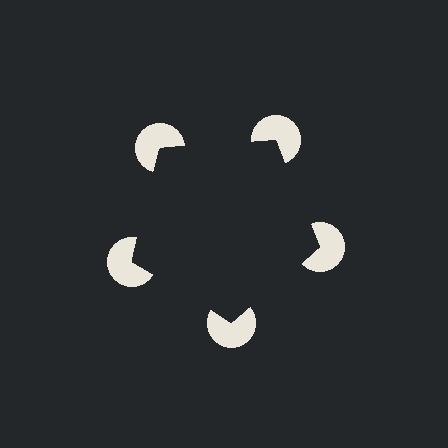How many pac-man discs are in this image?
There are 5 — one at each vertex of the illusory pentagon.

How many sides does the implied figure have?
5 sides.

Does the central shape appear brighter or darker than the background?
It typically appears slightly darker than the background, even though no actual brightness change is drawn.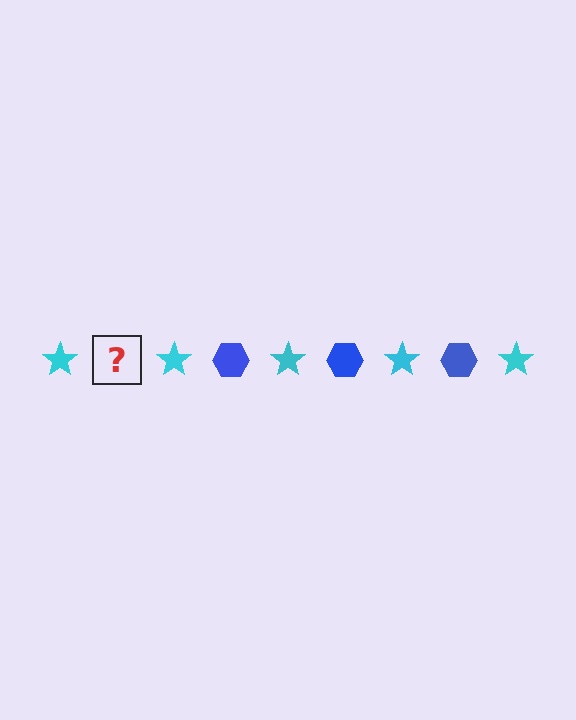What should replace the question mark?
The question mark should be replaced with a blue hexagon.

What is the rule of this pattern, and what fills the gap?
The rule is that the pattern alternates between cyan star and blue hexagon. The gap should be filled with a blue hexagon.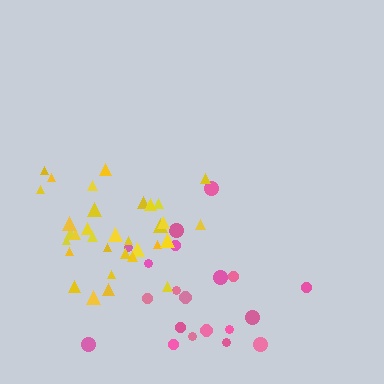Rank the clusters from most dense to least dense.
yellow, pink.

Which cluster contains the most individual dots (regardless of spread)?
Yellow (33).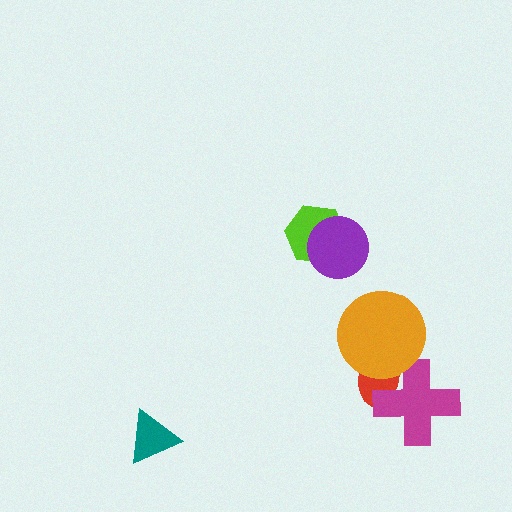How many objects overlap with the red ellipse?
2 objects overlap with the red ellipse.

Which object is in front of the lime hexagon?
The purple circle is in front of the lime hexagon.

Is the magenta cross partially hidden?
Yes, it is partially covered by another shape.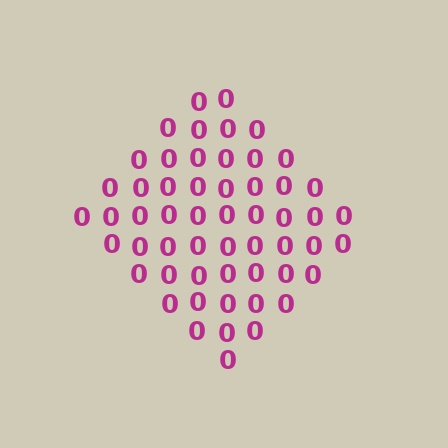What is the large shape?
The large shape is a diamond.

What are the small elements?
The small elements are digit 0's.